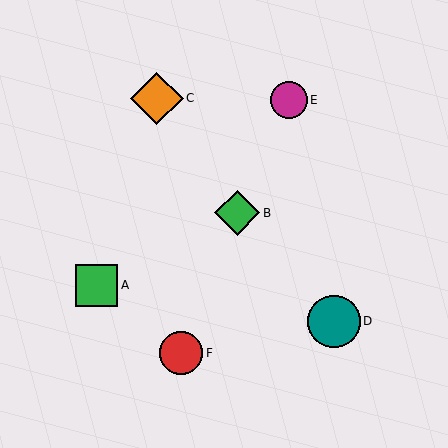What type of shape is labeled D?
Shape D is a teal circle.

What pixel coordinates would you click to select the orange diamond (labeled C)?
Click at (157, 98) to select the orange diamond C.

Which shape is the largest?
The orange diamond (labeled C) is the largest.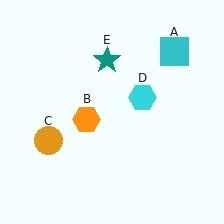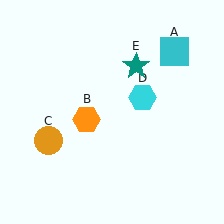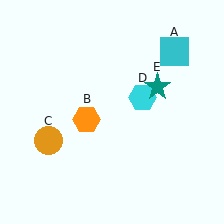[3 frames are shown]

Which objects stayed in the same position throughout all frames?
Cyan square (object A) and orange hexagon (object B) and orange circle (object C) and cyan hexagon (object D) remained stationary.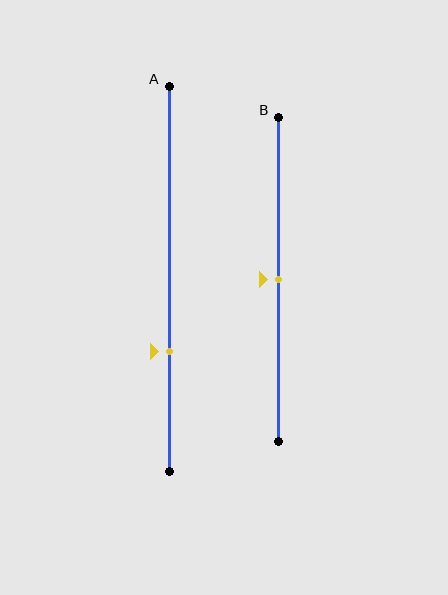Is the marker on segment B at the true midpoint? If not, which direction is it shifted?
Yes, the marker on segment B is at the true midpoint.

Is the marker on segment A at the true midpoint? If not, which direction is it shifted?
No, the marker on segment A is shifted downward by about 19% of the segment length.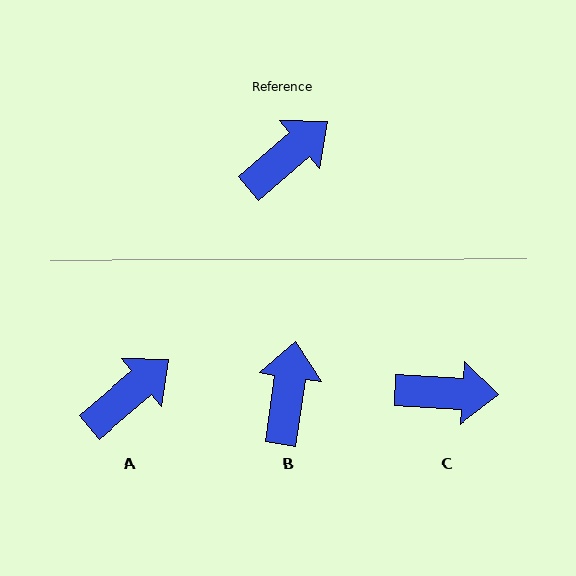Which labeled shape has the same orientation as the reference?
A.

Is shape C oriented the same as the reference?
No, it is off by about 44 degrees.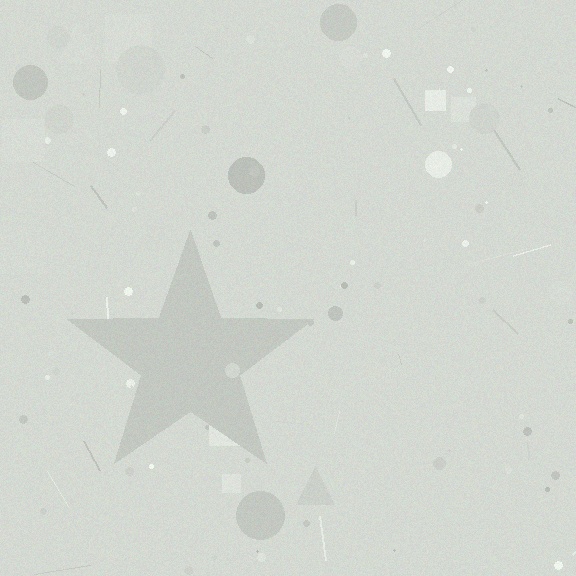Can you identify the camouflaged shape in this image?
The camouflaged shape is a star.